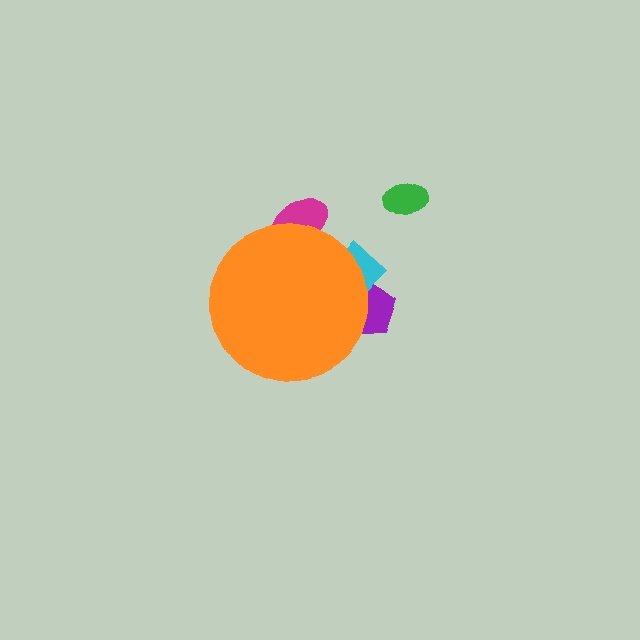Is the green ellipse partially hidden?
No, the green ellipse is fully visible.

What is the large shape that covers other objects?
An orange circle.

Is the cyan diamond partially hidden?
Yes, the cyan diamond is partially hidden behind the orange circle.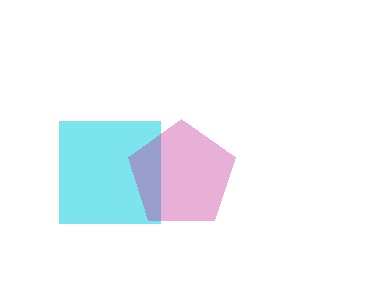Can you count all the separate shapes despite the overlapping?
Yes, there are 2 separate shapes.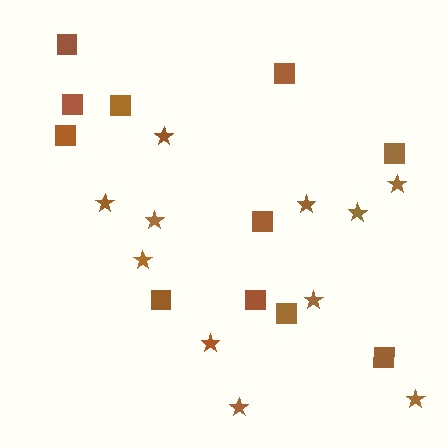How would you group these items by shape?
There are 2 groups: one group of stars (11) and one group of squares (11).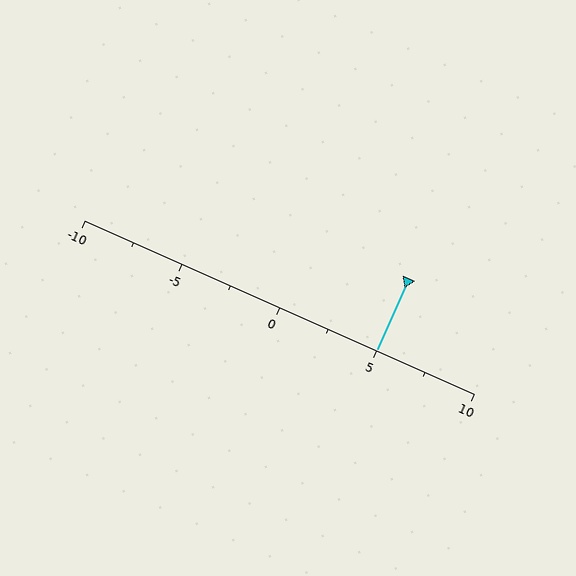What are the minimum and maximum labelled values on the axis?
The axis runs from -10 to 10.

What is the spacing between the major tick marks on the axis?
The major ticks are spaced 5 apart.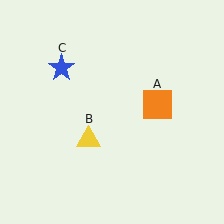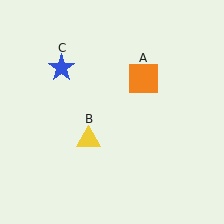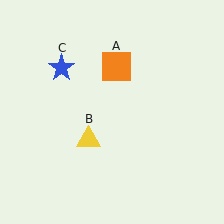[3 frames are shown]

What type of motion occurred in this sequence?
The orange square (object A) rotated counterclockwise around the center of the scene.